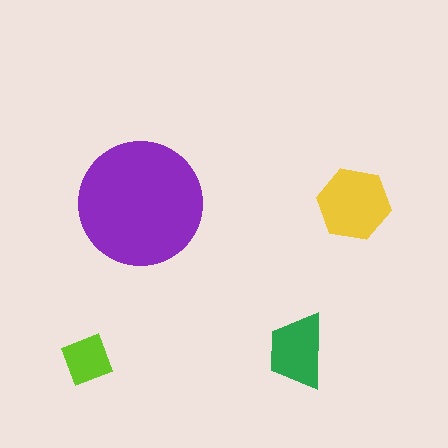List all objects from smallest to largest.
The lime diamond, the green trapezoid, the yellow hexagon, the purple circle.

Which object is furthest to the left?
The lime diamond is leftmost.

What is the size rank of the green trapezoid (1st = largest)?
3rd.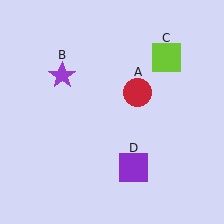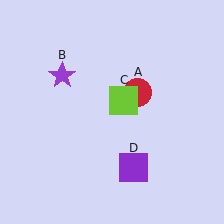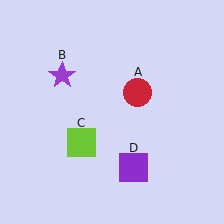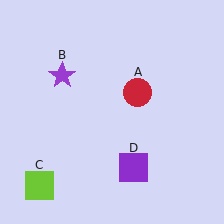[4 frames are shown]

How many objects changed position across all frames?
1 object changed position: lime square (object C).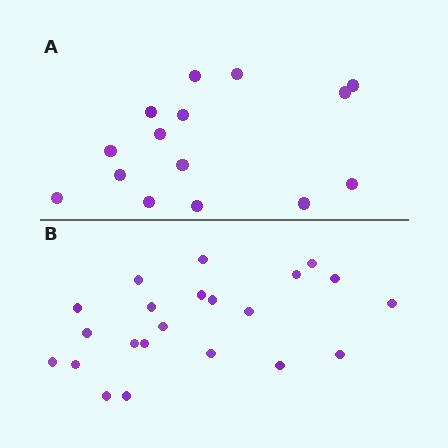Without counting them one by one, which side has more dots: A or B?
Region B (the bottom region) has more dots.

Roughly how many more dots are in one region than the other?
Region B has roughly 8 or so more dots than region A.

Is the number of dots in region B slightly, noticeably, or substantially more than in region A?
Region B has substantially more. The ratio is roughly 1.5 to 1.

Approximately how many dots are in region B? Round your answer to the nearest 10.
About 20 dots. (The exact count is 22, which rounds to 20.)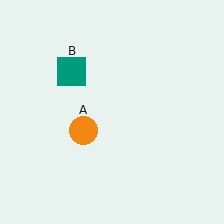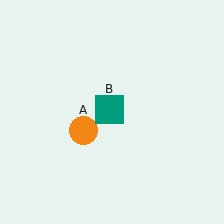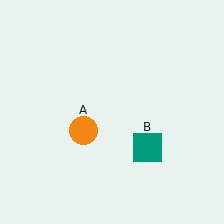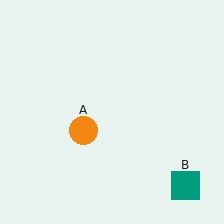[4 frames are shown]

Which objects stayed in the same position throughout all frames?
Orange circle (object A) remained stationary.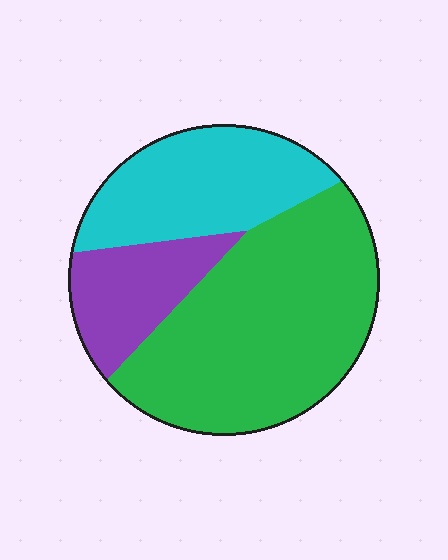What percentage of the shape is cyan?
Cyan takes up about one quarter (1/4) of the shape.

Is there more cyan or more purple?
Cyan.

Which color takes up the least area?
Purple, at roughly 15%.